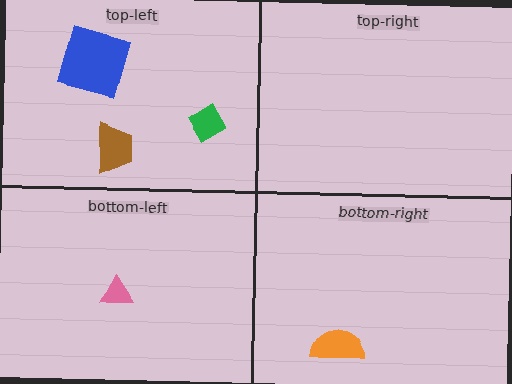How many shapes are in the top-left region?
3.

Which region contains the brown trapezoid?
The top-left region.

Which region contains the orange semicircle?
The bottom-right region.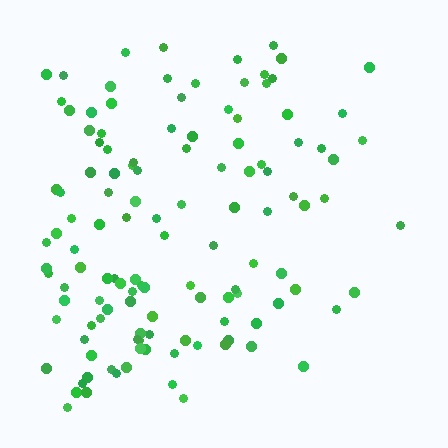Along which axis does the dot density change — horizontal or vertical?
Horizontal.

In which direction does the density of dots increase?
From right to left, with the left side densest.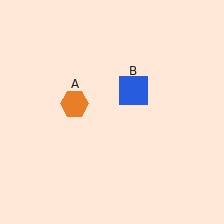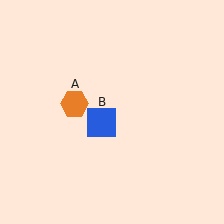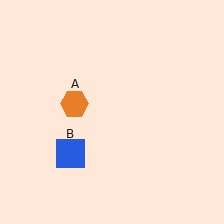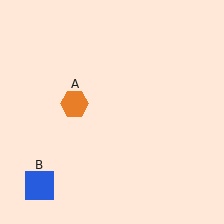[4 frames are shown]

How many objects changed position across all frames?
1 object changed position: blue square (object B).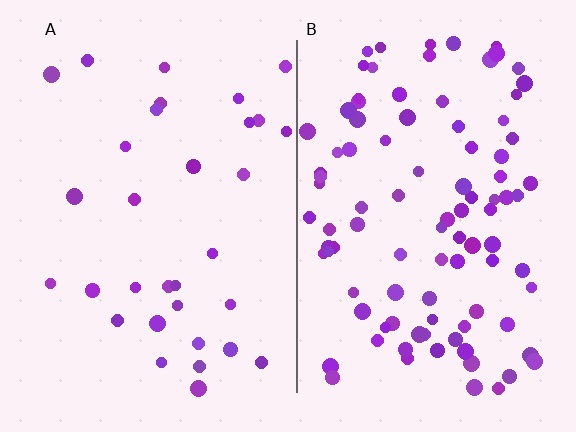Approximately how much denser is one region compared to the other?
Approximately 3.0× — region B over region A.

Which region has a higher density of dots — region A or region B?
B (the right).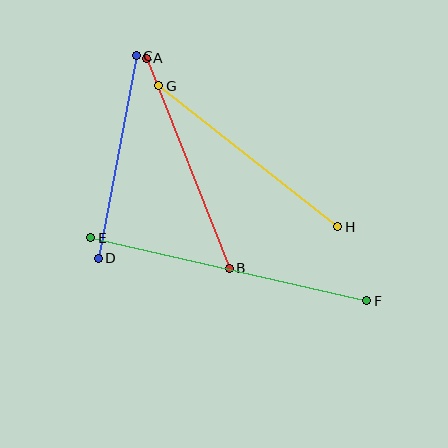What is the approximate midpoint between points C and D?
The midpoint is at approximately (117, 157) pixels.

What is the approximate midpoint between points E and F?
The midpoint is at approximately (229, 269) pixels.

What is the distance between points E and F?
The distance is approximately 283 pixels.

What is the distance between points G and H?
The distance is approximately 228 pixels.